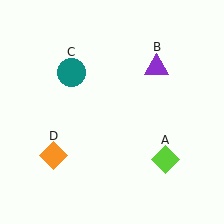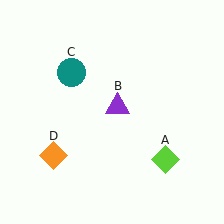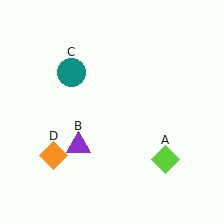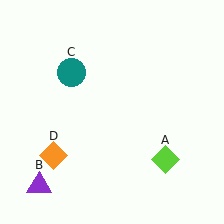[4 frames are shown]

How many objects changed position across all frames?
1 object changed position: purple triangle (object B).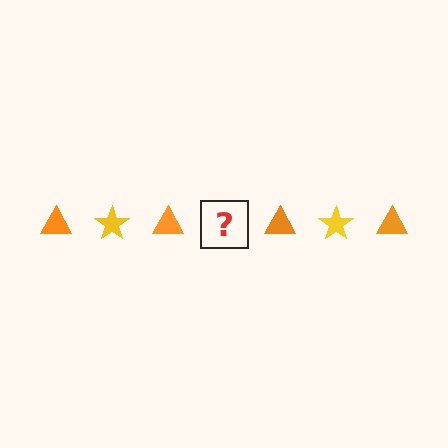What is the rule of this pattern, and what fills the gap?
The rule is that the pattern alternates between orange triangle and yellow star. The gap should be filled with a yellow star.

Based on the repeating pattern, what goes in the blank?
The blank should be a yellow star.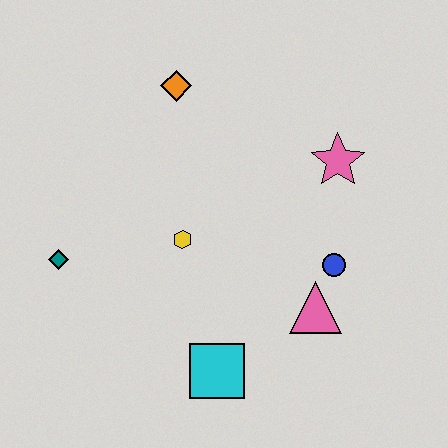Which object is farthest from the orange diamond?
The cyan square is farthest from the orange diamond.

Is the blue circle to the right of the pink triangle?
Yes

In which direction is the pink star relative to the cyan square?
The pink star is above the cyan square.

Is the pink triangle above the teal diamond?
No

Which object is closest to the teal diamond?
The yellow hexagon is closest to the teal diamond.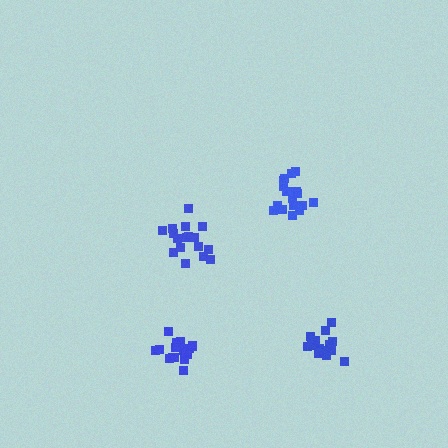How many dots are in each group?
Group 1: 17 dots, Group 2: 15 dots, Group 3: 16 dots, Group 4: 19 dots (67 total).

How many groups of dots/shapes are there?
There are 4 groups.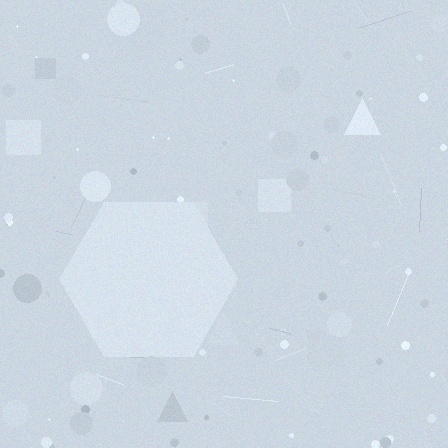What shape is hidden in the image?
A hexagon is hidden in the image.